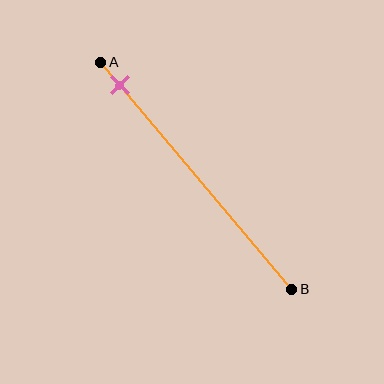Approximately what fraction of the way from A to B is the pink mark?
The pink mark is approximately 10% of the way from A to B.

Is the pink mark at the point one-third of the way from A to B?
No, the mark is at about 10% from A, not at the 33% one-third point.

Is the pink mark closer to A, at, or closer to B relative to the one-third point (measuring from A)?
The pink mark is closer to point A than the one-third point of segment AB.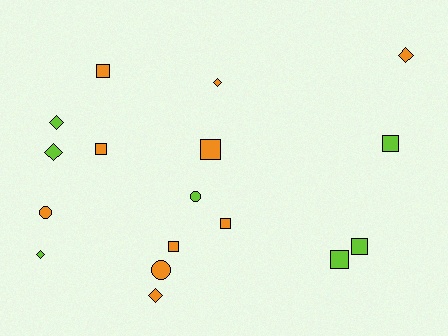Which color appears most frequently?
Orange, with 10 objects.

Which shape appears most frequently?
Square, with 8 objects.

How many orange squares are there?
There are 5 orange squares.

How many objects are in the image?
There are 17 objects.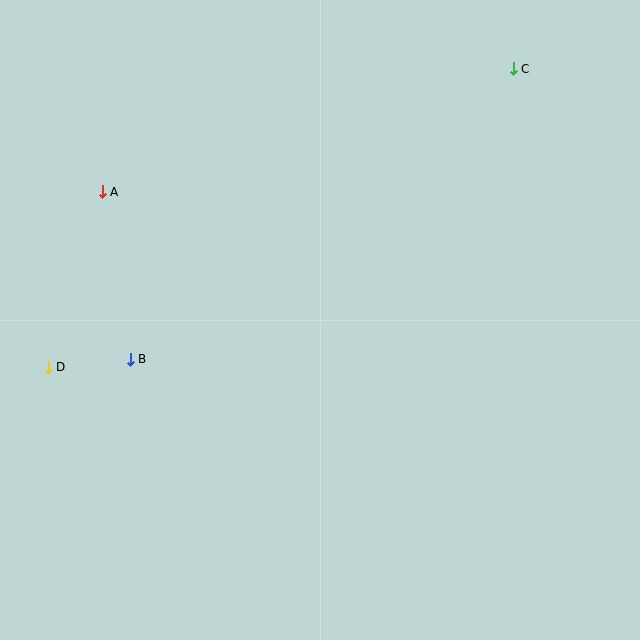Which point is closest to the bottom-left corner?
Point D is closest to the bottom-left corner.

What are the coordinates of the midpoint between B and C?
The midpoint between B and C is at (322, 214).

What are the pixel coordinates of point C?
Point C is at (513, 69).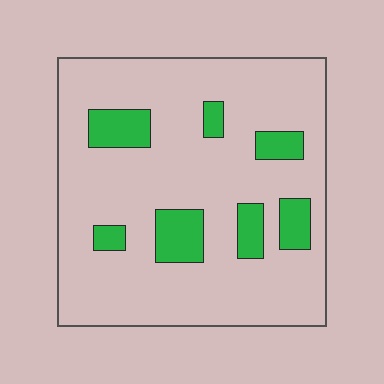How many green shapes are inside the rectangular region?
7.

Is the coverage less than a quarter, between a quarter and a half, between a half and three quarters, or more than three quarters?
Less than a quarter.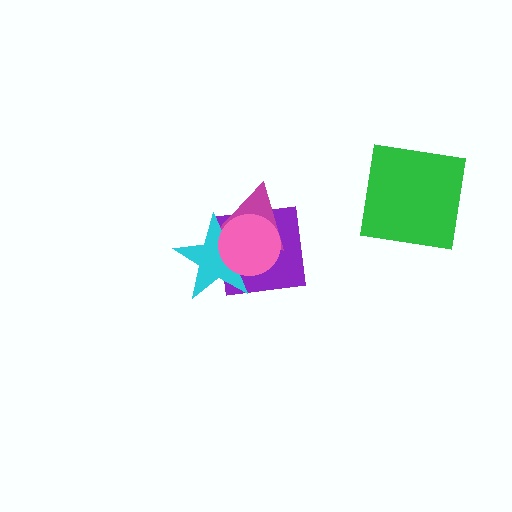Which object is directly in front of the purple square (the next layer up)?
The magenta triangle is directly in front of the purple square.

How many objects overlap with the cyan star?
3 objects overlap with the cyan star.